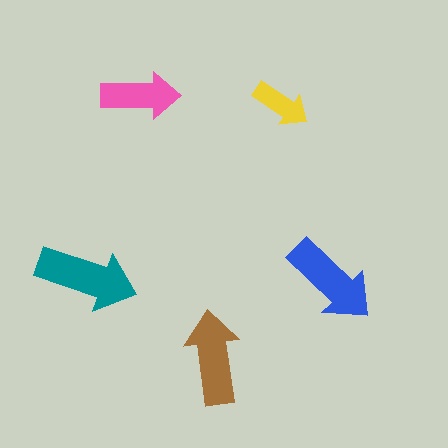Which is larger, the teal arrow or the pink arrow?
The teal one.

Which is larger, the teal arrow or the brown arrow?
The teal one.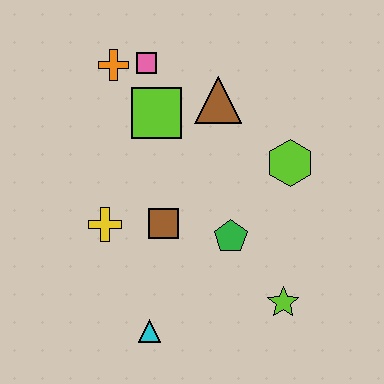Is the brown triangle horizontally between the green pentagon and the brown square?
Yes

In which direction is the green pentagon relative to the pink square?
The green pentagon is below the pink square.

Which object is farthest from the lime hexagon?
The cyan triangle is farthest from the lime hexagon.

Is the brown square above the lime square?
No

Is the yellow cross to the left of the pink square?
Yes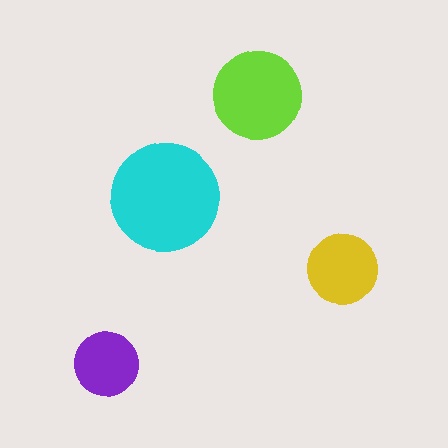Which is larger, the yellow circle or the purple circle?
The yellow one.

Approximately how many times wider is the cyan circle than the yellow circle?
About 1.5 times wider.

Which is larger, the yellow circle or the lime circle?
The lime one.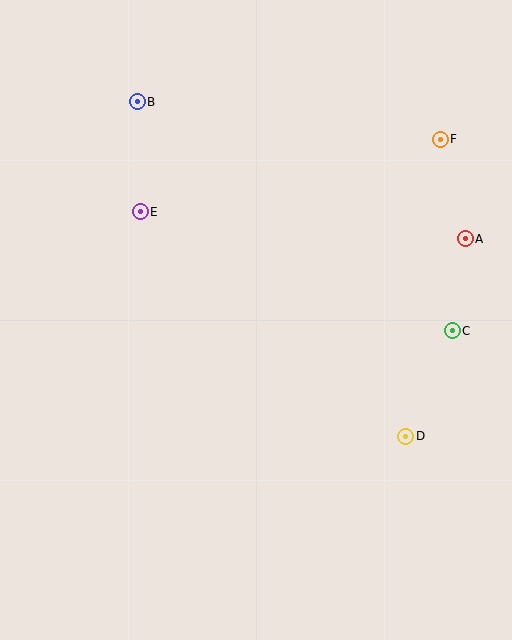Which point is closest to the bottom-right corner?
Point D is closest to the bottom-right corner.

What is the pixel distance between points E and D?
The distance between E and D is 348 pixels.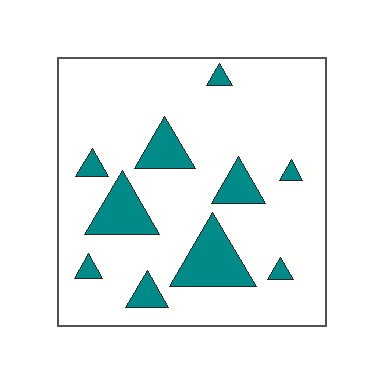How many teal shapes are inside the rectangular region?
10.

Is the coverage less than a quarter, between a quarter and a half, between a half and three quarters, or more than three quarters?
Less than a quarter.